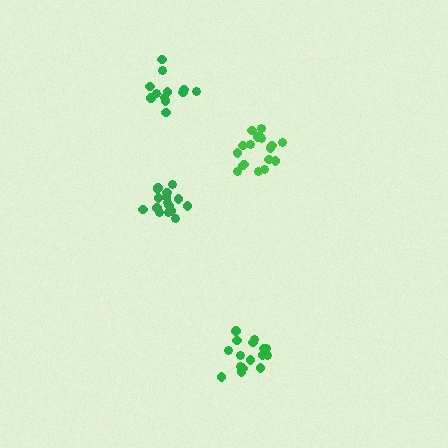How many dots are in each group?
Group 1: 16 dots, Group 2: 16 dots, Group 3: 18 dots, Group 4: 12 dots (62 total).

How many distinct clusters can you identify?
There are 4 distinct clusters.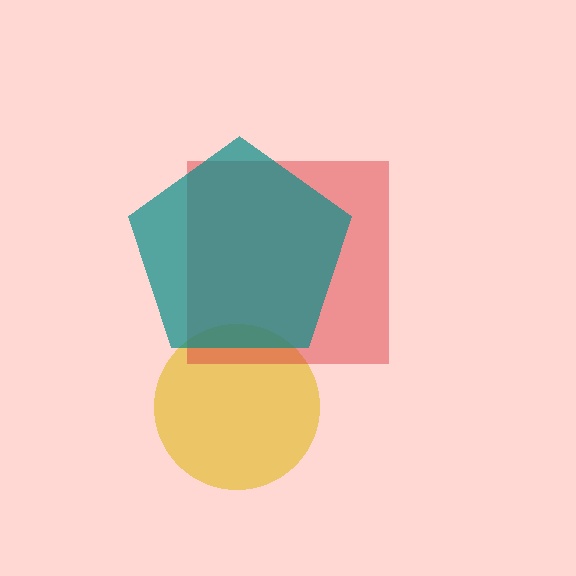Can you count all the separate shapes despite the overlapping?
Yes, there are 3 separate shapes.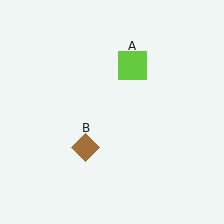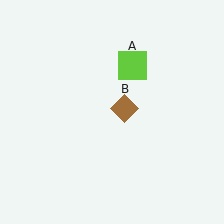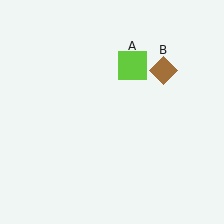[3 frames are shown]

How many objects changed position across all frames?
1 object changed position: brown diamond (object B).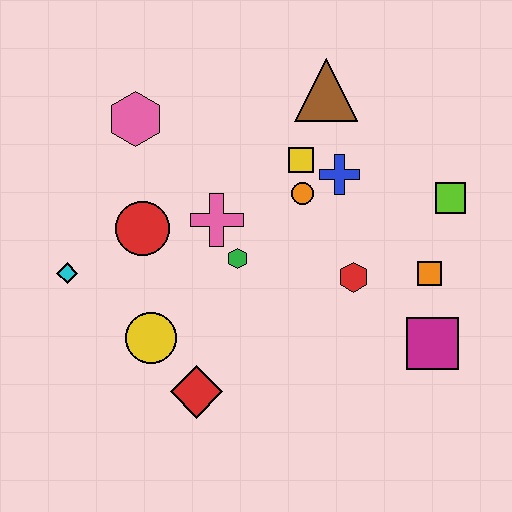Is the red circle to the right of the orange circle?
No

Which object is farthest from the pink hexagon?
The magenta square is farthest from the pink hexagon.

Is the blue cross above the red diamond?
Yes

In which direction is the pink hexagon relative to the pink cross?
The pink hexagon is above the pink cross.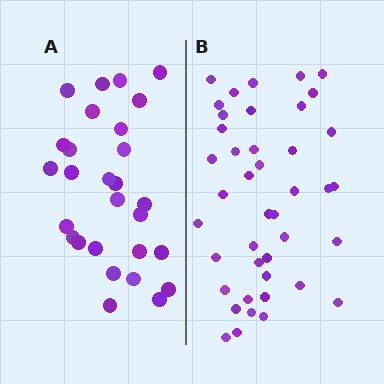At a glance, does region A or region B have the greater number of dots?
Region B (the right region) has more dots.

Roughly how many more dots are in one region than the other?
Region B has approximately 15 more dots than region A.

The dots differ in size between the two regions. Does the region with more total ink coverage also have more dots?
No. Region A has more total ink coverage because its dots are larger, but region B actually contains more individual dots. Total area can be misleading — the number of items is what matters here.